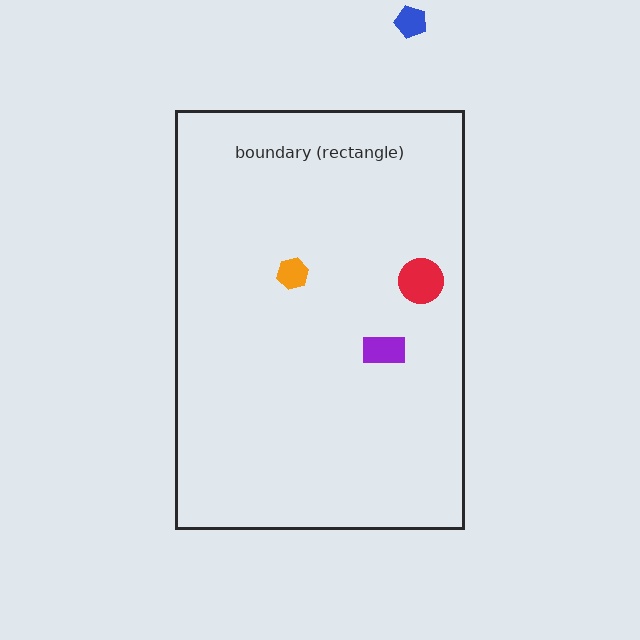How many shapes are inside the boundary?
3 inside, 1 outside.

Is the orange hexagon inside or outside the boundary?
Inside.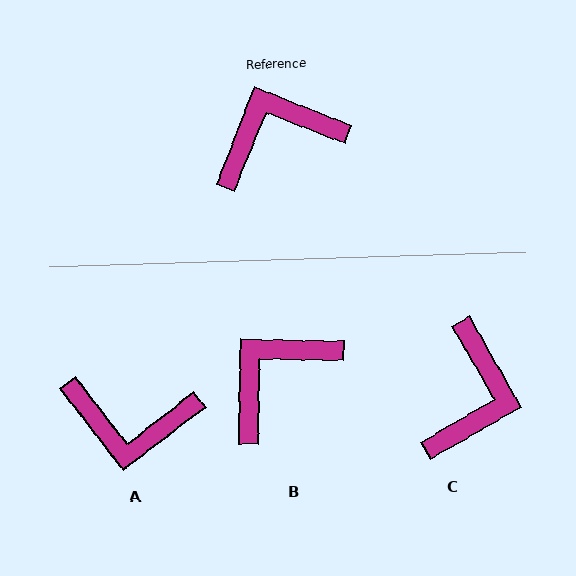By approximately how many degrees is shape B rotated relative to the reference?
Approximately 21 degrees counter-clockwise.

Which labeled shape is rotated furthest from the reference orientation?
A, about 150 degrees away.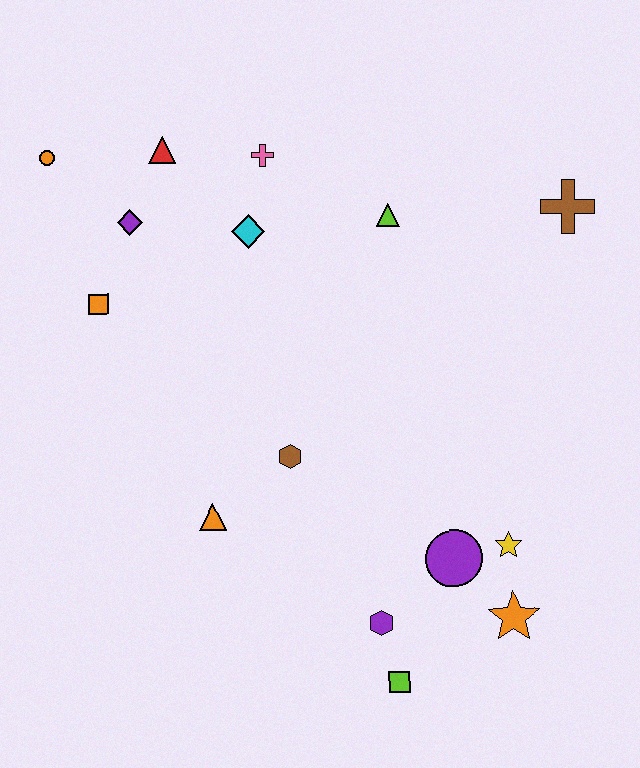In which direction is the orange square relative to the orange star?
The orange square is to the left of the orange star.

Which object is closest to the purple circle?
The yellow star is closest to the purple circle.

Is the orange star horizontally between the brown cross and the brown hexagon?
Yes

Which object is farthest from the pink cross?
The lime square is farthest from the pink cross.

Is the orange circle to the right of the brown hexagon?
No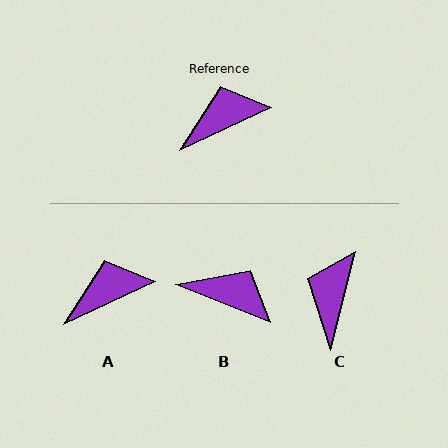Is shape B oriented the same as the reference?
No, it is off by about 47 degrees.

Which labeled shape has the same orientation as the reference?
A.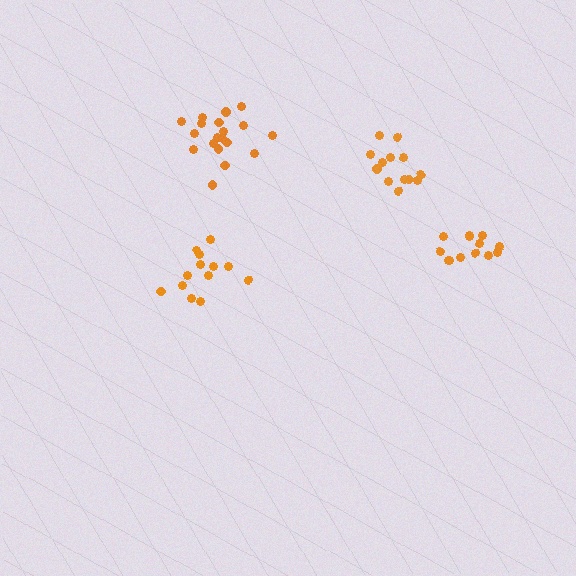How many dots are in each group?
Group 1: 13 dots, Group 2: 19 dots, Group 3: 13 dots, Group 4: 13 dots (58 total).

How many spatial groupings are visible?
There are 4 spatial groupings.